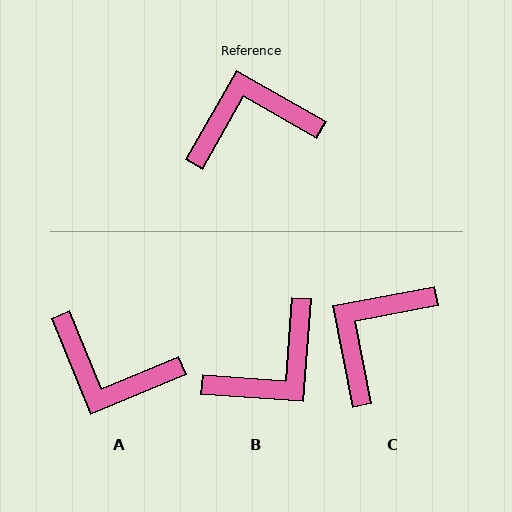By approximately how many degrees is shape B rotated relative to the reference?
Approximately 155 degrees clockwise.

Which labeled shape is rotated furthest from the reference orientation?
B, about 155 degrees away.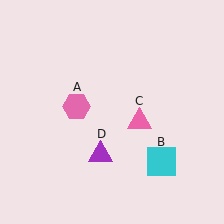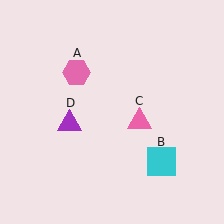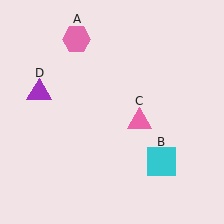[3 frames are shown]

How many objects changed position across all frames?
2 objects changed position: pink hexagon (object A), purple triangle (object D).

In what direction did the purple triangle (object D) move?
The purple triangle (object D) moved up and to the left.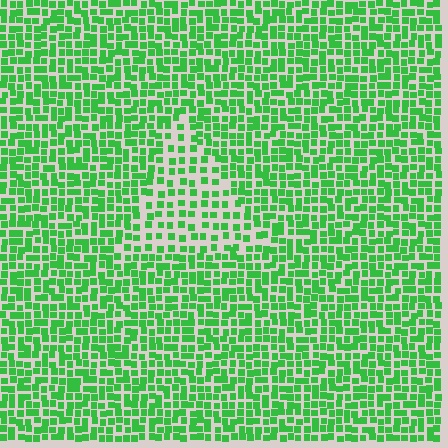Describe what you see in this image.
The image contains small green elements arranged at two different densities. A triangle-shaped region is visible where the elements are less densely packed than the surrounding area.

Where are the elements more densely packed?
The elements are more densely packed outside the triangle boundary.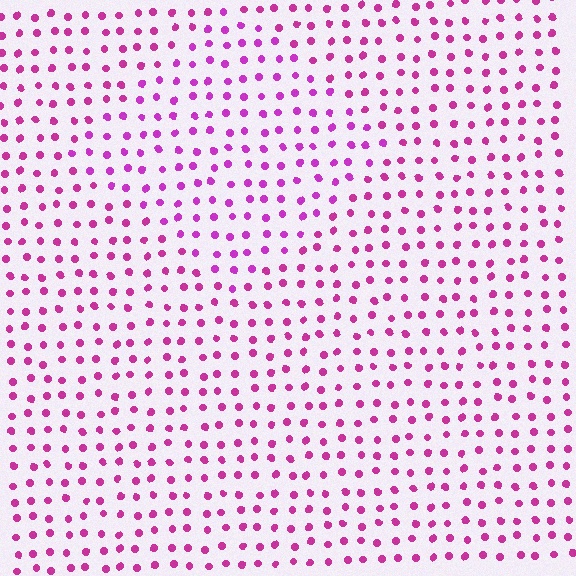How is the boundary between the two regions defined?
The boundary is defined purely by a slight shift in hue (about 18 degrees). Spacing, size, and orientation are identical on both sides.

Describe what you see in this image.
The image is filled with small magenta elements in a uniform arrangement. A diamond-shaped region is visible where the elements are tinted to a slightly different hue, forming a subtle color boundary.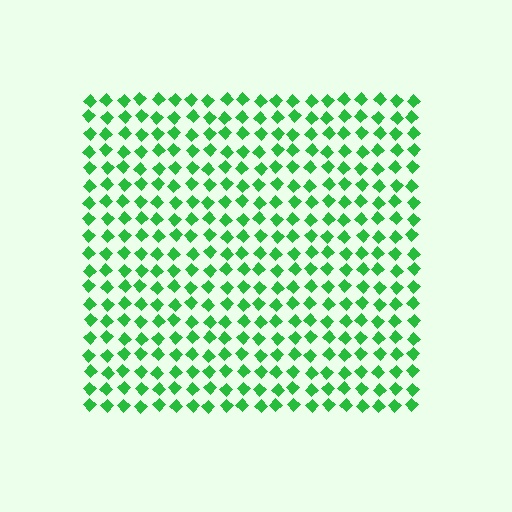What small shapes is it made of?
It is made of small diamonds.